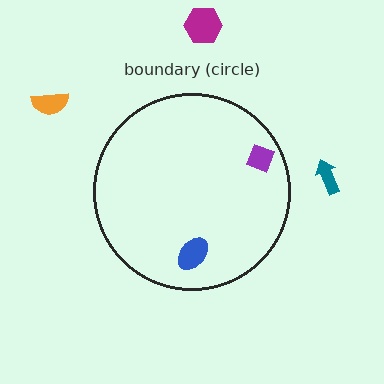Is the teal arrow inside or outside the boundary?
Outside.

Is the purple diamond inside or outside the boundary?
Inside.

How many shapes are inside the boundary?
2 inside, 3 outside.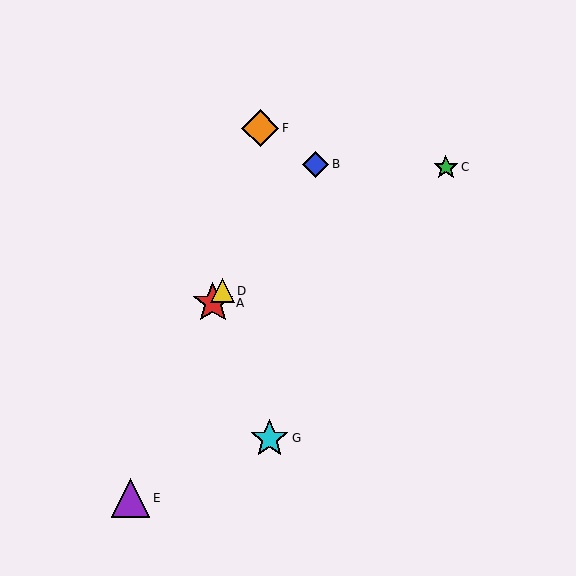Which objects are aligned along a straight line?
Objects A, B, D are aligned along a straight line.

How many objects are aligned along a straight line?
3 objects (A, B, D) are aligned along a straight line.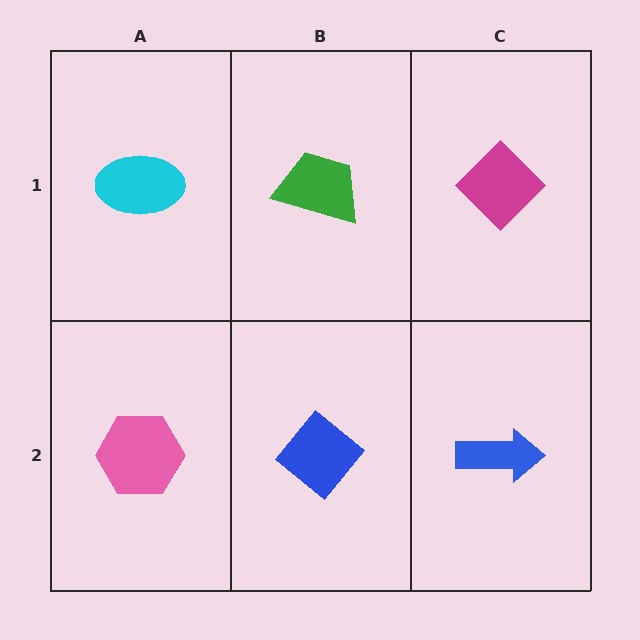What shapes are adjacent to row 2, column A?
A cyan ellipse (row 1, column A), a blue diamond (row 2, column B).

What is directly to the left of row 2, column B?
A pink hexagon.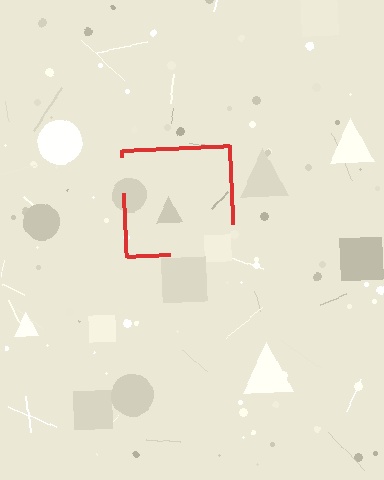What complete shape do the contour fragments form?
The contour fragments form a square.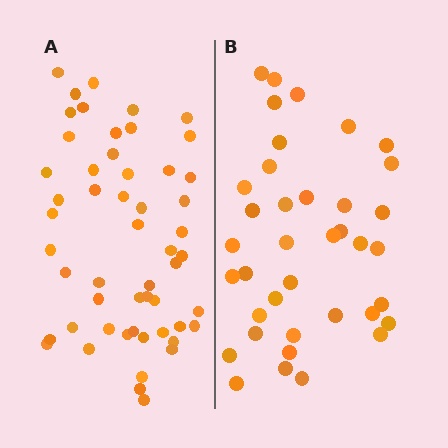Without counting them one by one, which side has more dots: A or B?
Region A (the left region) has more dots.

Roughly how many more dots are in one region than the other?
Region A has approximately 15 more dots than region B.